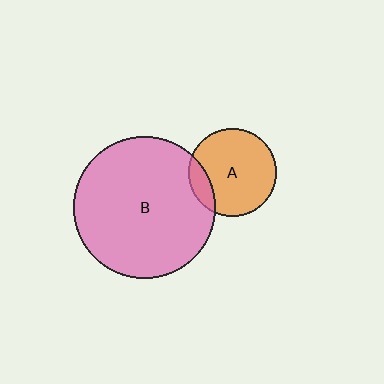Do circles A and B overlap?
Yes.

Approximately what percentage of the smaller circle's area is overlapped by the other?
Approximately 15%.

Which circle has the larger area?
Circle B (pink).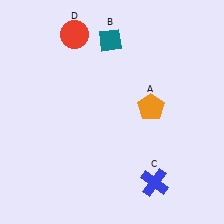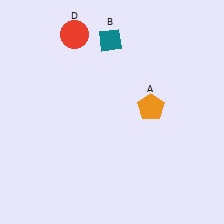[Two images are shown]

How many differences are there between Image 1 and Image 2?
There is 1 difference between the two images.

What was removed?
The blue cross (C) was removed in Image 2.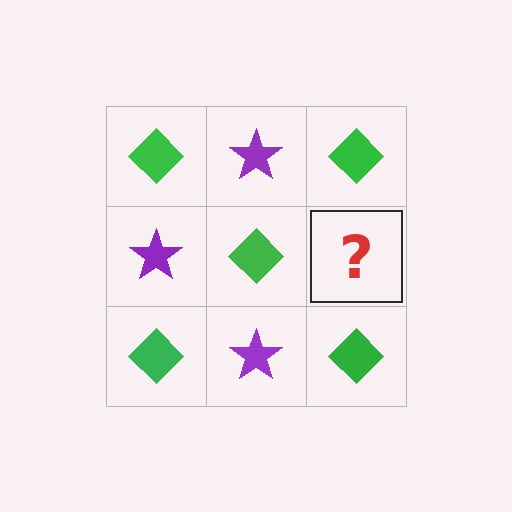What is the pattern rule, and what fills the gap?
The rule is that it alternates green diamond and purple star in a checkerboard pattern. The gap should be filled with a purple star.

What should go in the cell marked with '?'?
The missing cell should contain a purple star.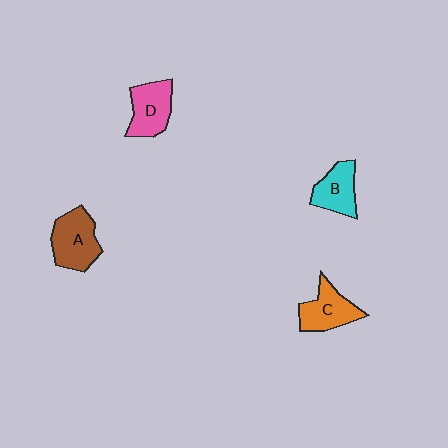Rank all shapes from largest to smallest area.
From largest to smallest: A (brown), D (pink), C (orange), B (cyan).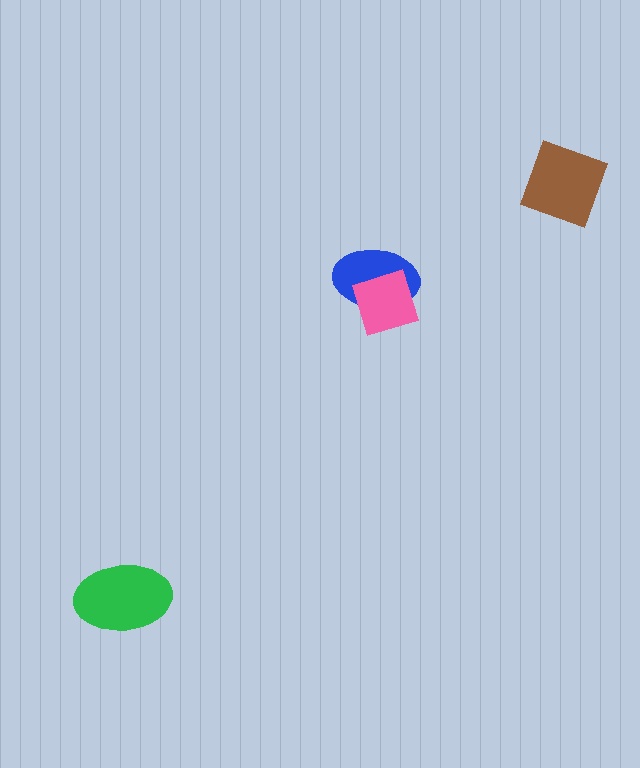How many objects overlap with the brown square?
0 objects overlap with the brown square.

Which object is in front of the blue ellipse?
The pink diamond is in front of the blue ellipse.